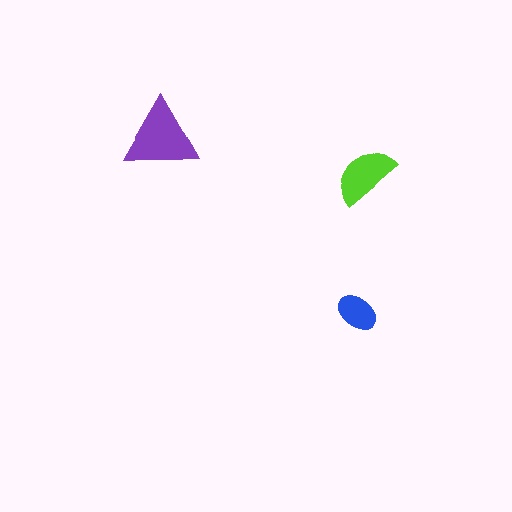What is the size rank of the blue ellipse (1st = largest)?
3rd.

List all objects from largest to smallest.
The purple triangle, the lime semicircle, the blue ellipse.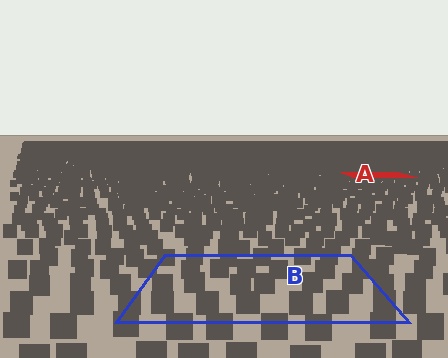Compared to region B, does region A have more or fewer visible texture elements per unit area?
Region A has more texture elements per unit area — they are packed more densely because it is farther away.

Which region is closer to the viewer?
Region B is closer. The texture elements there are larger and more spread out.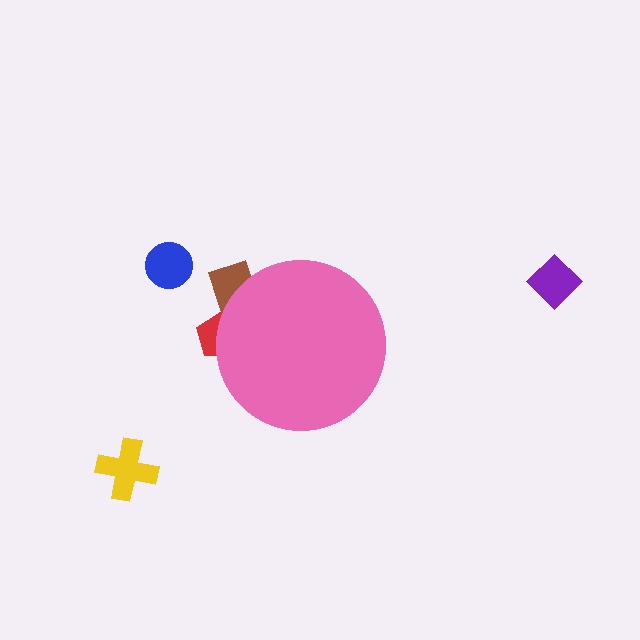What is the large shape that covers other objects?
A pink circle.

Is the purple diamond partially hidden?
No, the purple diamond is fully visible.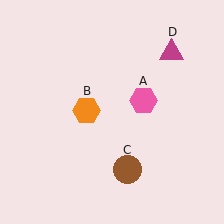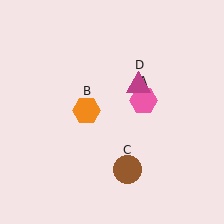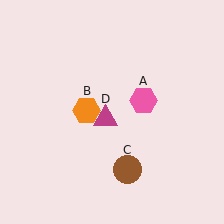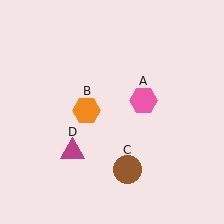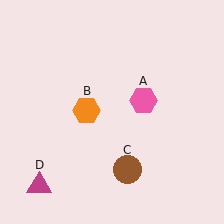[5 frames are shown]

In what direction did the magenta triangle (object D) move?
The magenta triangle (object D) moved down and to the left.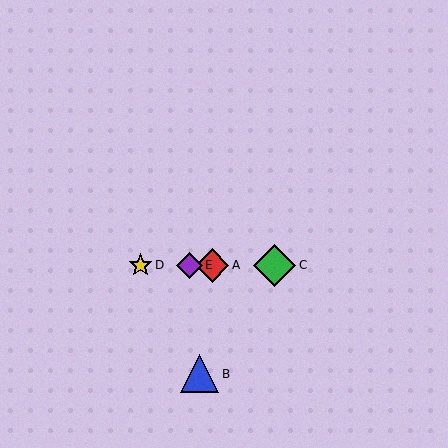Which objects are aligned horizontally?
Objects A, C, D, E are aligned horizontally.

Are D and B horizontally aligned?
No, D is at y≈265 and B is at y≈374.